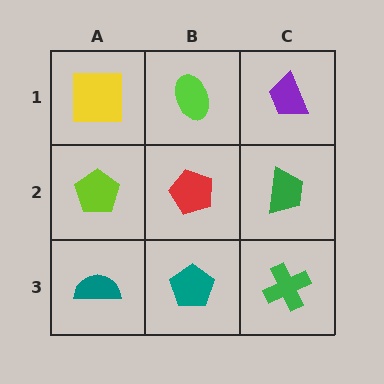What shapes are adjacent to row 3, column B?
A red pentagon (row 2, column B), a teal semicircle (row 3, column A), a green cross (row 3, column C).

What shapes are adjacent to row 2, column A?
A yellow square (row 1, column A), a teal semicircle (row 3, column A), a red pentagon (row 2, column B).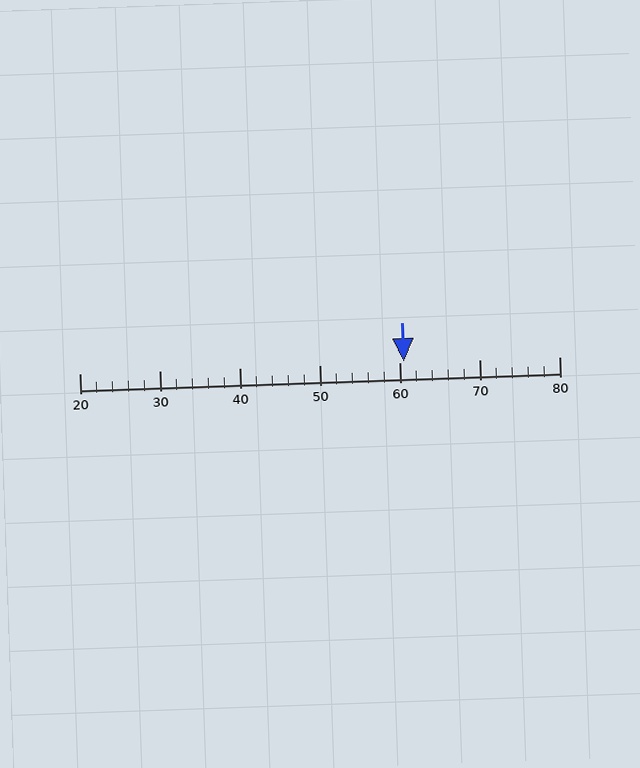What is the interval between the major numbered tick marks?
The major tick marks are spaced 10 units apart.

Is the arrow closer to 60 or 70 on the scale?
The arrow is closer to 60.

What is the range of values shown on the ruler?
The ruler shows values from 20 to 80.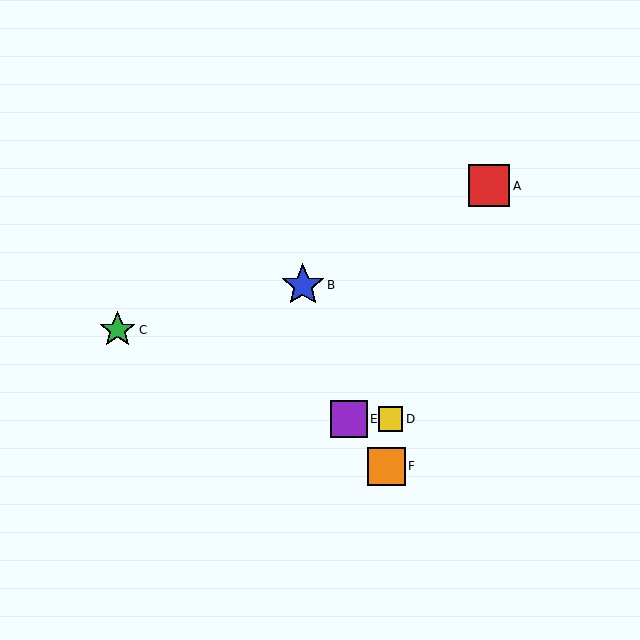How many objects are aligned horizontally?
2 objects (D, E) are aligned horizontally.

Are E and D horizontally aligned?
Yes, both are at y≈419.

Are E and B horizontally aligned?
No, E is at y≈419 and B is at y≈285.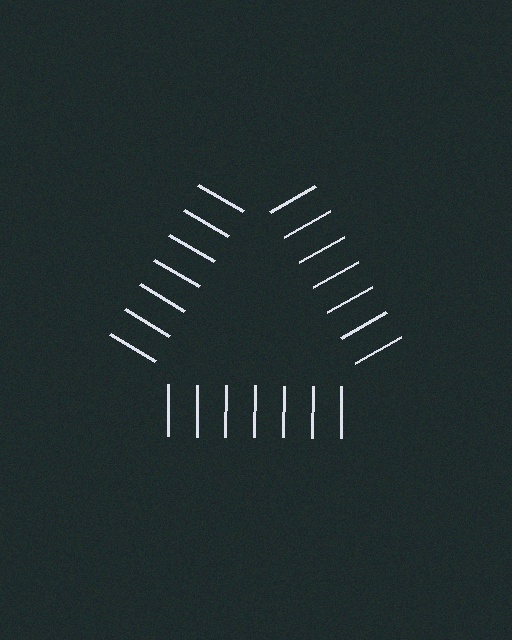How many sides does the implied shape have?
3 sides — the line-ends trace a triangle.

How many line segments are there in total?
21 — 7 along each of the 3 edges.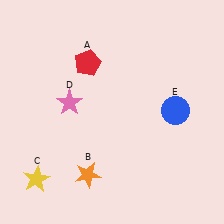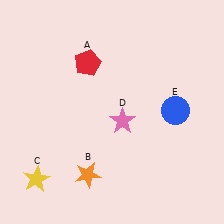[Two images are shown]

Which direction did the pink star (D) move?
The pink star (D) moved right.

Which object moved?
The pink star (D) moved right.